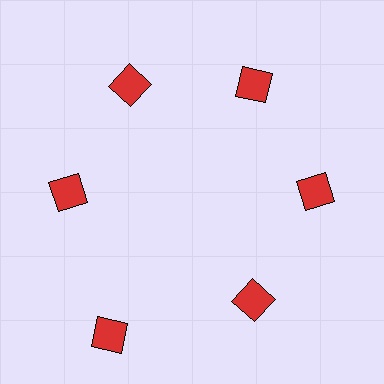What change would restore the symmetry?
The symmetry would be restored by moving it inward, back onto the ring so that all 6 squares sit at equal angles and equal distance from the center.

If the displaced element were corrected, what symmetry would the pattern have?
It would have 6-fold rotational symmetry — the pattern would map onto itself every 60 degrees.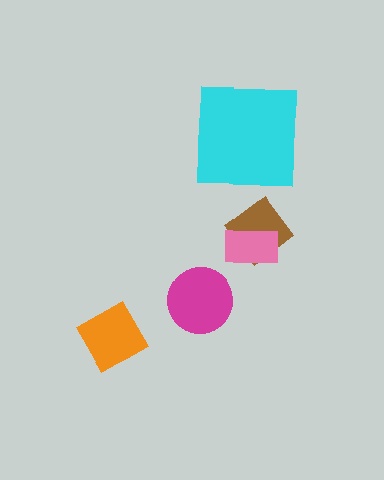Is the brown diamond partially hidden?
Yes, it is partially covered by another shape.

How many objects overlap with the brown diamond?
1 object overlaps with the brown diamond.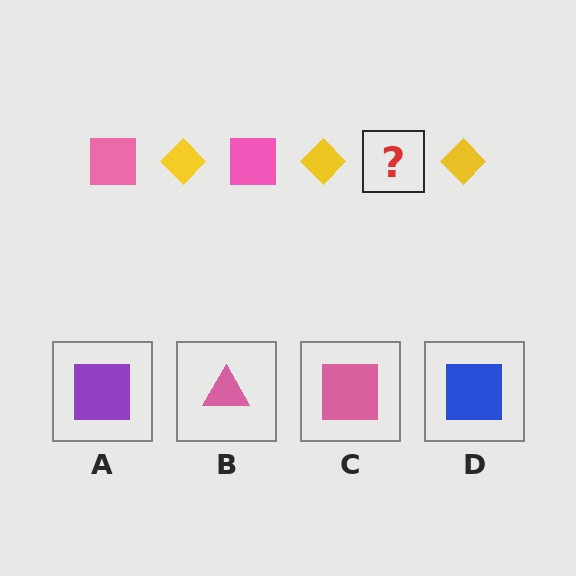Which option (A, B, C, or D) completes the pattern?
C.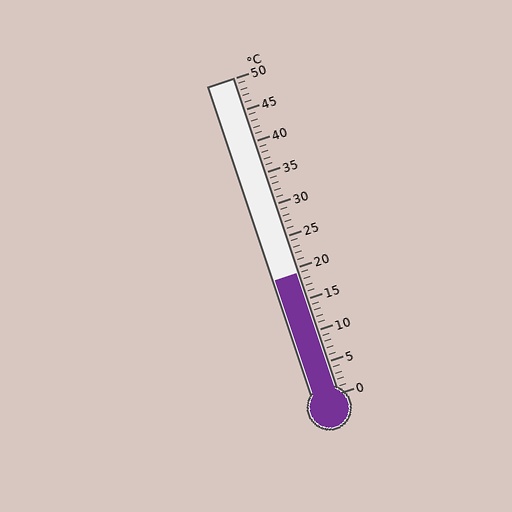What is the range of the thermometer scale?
The thermometer scale ranges from 0°C to 50°C.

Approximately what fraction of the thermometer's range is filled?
The thermometer is filled to approximately 40% of its range.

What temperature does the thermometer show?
The thermometer shows approximately 19°C.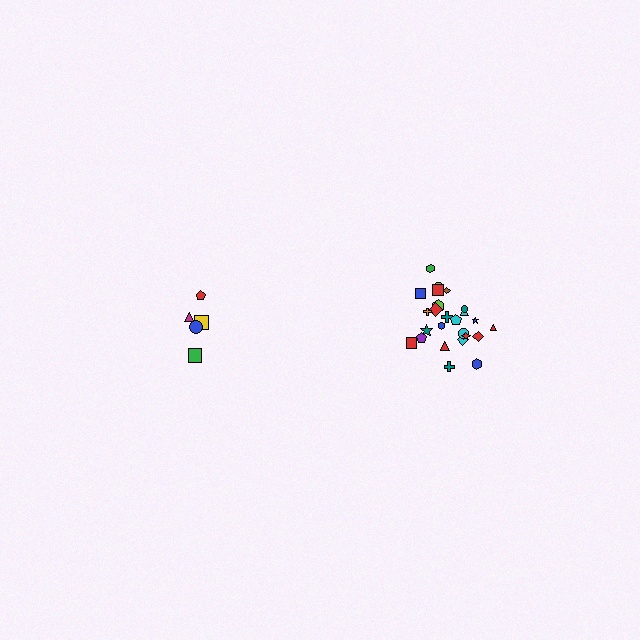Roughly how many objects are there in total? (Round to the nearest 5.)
Roughly 30 objects in total.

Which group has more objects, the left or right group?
The right group.